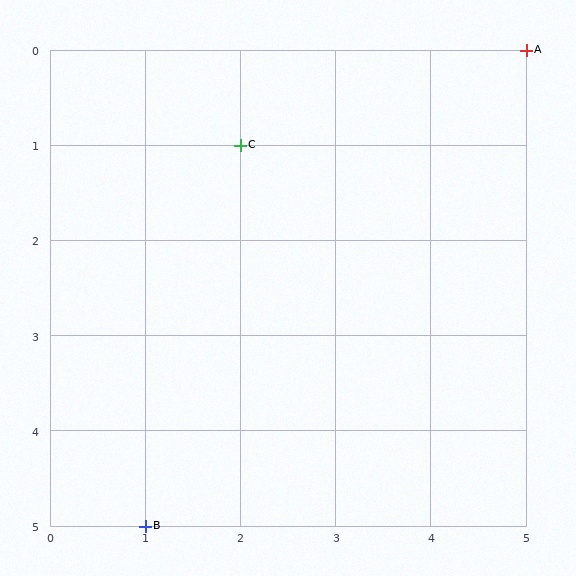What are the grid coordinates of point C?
Point C is at grid coordinates (2, 1).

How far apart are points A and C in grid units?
Points A and C are 3 columns and 1 row apart (about 3.2 grid units diagonally).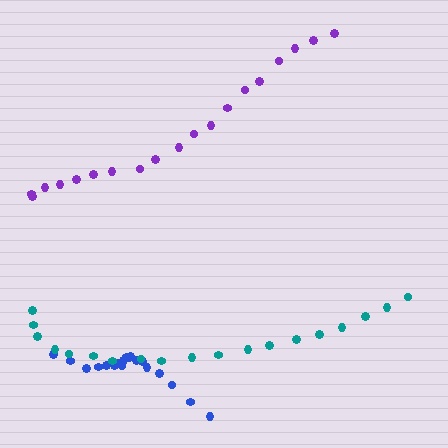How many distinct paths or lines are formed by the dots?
There are 3 distinct paths.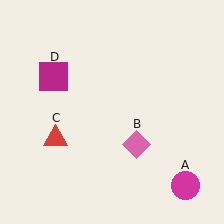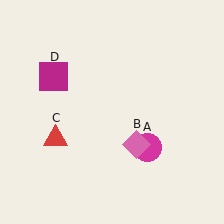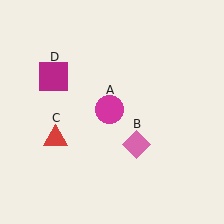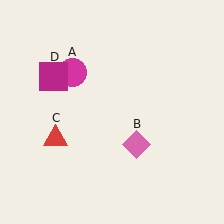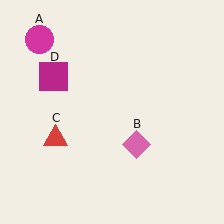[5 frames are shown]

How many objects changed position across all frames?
1 object changed position: magenta circle (object A).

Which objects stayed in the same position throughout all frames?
Pink diamond (object B) and red triangle (object C) and magenta square (object D) remained stationary.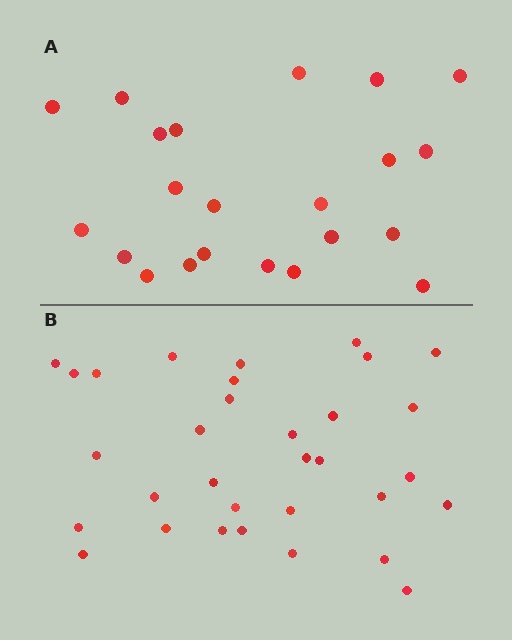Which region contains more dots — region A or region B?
Region B (the bottom region) has more dots.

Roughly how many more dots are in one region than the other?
Region B has roughly 10 or so more dots than region A.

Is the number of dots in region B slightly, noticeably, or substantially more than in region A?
Region B has substantially more. The ratio is roughly 1.5 to 1.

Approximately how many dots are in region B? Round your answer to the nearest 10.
About 30 dots. (The exact count is 32, which rounds to 30.)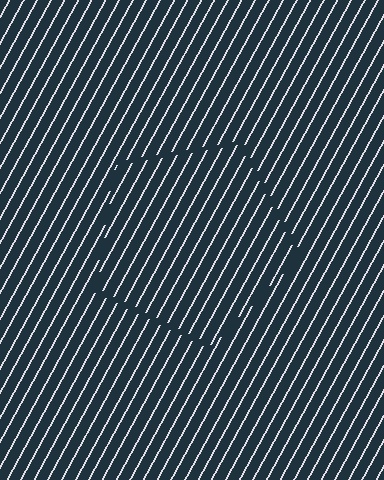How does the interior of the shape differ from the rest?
The interior of the shape contains the same grating, shifted by half a period — the contour is defined by the phase discontinuity where line-ends from the inner and outer gratings abut.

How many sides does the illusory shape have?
5 sides — the line-ends trace a pentagon.